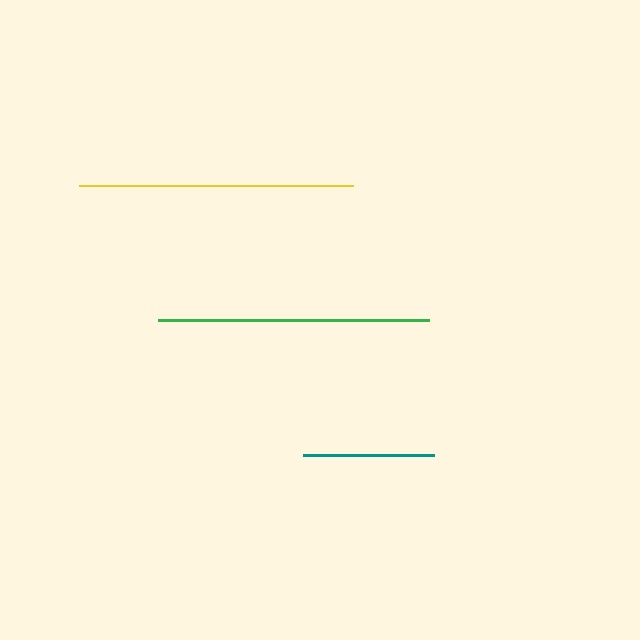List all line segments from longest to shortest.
From longest to shortest: yellow, green, teal.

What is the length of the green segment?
The green segment is approximately 271 pixels long.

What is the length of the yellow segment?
The yellow segment is approximately 274 pixels long.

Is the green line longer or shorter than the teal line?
The green line is longer than the teal line.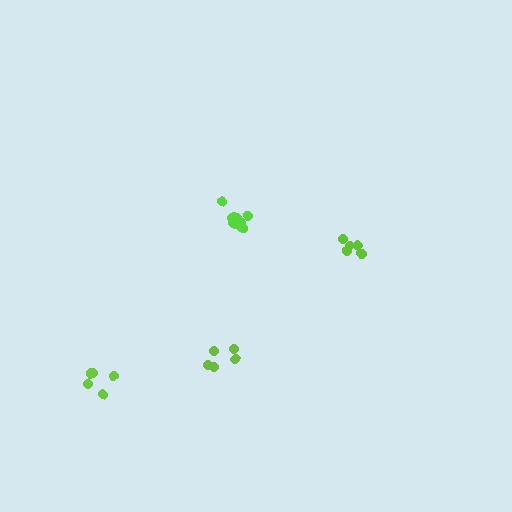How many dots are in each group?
Group 1: 5 dots, Group 2: 10 dots, Group 3: 5 dots, Group 4: 5 dots (25 total).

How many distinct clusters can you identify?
There are 4 distinct clusters.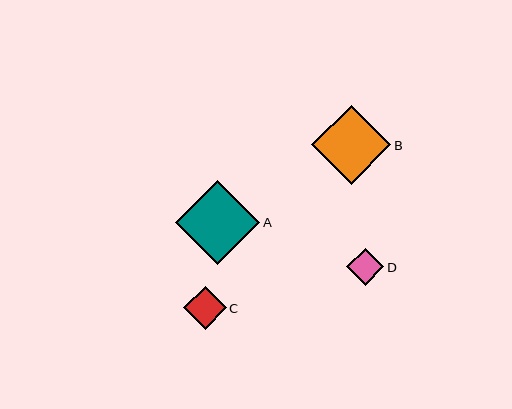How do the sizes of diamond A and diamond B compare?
Diamond A and diamond B are approximately the same size.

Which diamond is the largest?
Diamond A is the largest with a size of approximately 84 pixels.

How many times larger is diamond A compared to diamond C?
Diamond A is approximately 2.0 times the size of diamond C.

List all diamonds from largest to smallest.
From largest to smallest: A, B, C, D.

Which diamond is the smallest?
Diamond D is the smallest with a size of approximately 37 pixels.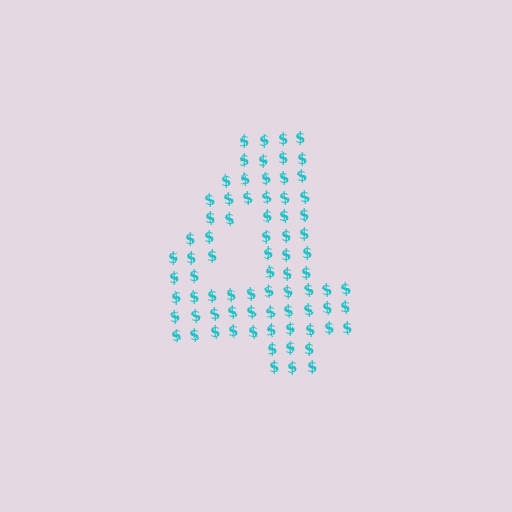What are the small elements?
The small elements are dollar signs.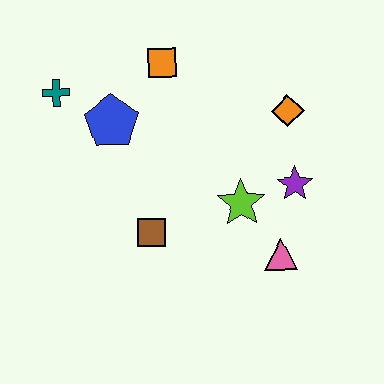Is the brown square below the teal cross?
Yes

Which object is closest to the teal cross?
The blue pentagon is closest to the teal cross.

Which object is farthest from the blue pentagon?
The pink triangle is farthest from the blue pentagon.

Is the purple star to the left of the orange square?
No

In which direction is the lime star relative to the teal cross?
The lime star is to the right of the teal cross.